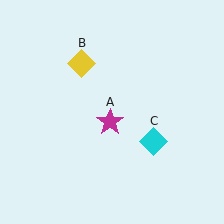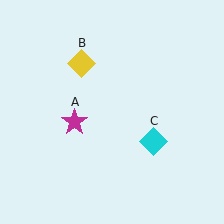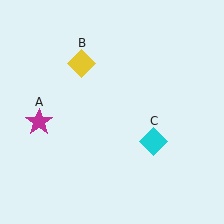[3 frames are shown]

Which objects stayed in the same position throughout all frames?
Yellow diamond (object B) and cyan diamond (object C) remained stationary.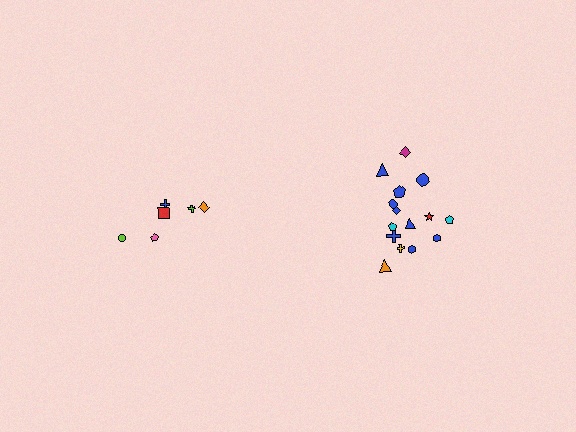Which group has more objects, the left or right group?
The right group.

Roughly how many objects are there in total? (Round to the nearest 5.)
Roughly 20 objects in total.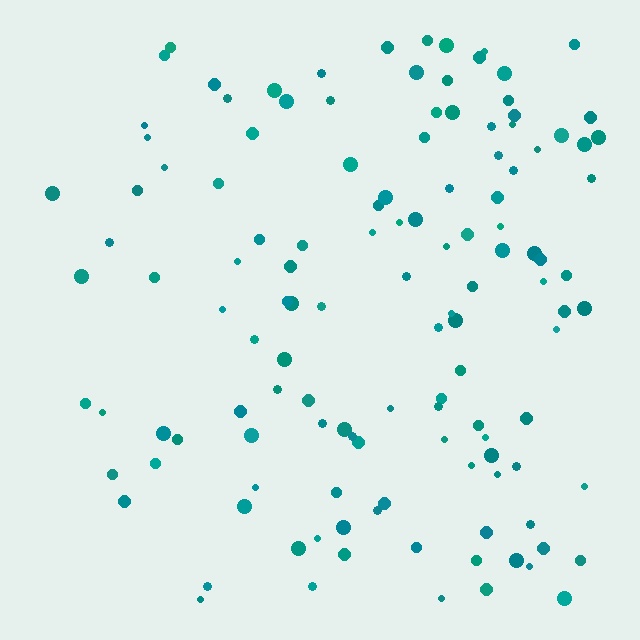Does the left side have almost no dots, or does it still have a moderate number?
Still a moderate number, just noticeably fewer than the right.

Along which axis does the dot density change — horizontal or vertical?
Horizontal.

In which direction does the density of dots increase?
From left to right, with the right side densest.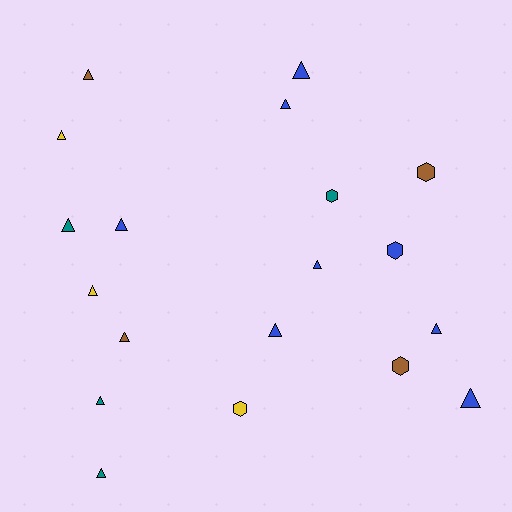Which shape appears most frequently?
Triangle, with 14 objects.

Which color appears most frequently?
Blue, with 8 objects.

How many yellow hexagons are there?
There is 1 yellow hexagon.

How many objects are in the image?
There are 19 objects.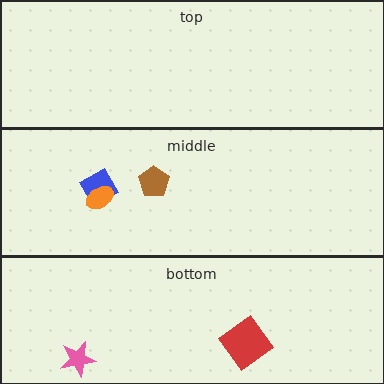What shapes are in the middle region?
The blue diamond, the brown pentagon, the orange ellipse.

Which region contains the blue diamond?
The middle region.